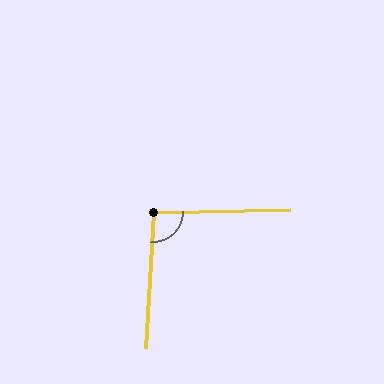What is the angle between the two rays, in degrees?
Approximately 95 degrees.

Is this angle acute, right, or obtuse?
It is approximately a right angle.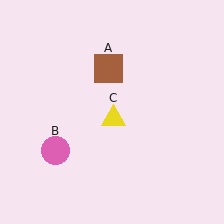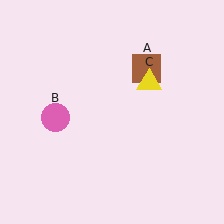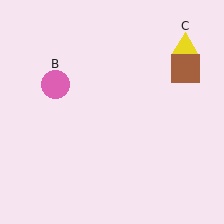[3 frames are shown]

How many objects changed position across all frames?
3 objects changed position: brown square (object A), pink circle (object B), yellow triangle (object C).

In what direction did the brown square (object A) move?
The brown square (object A) moved right.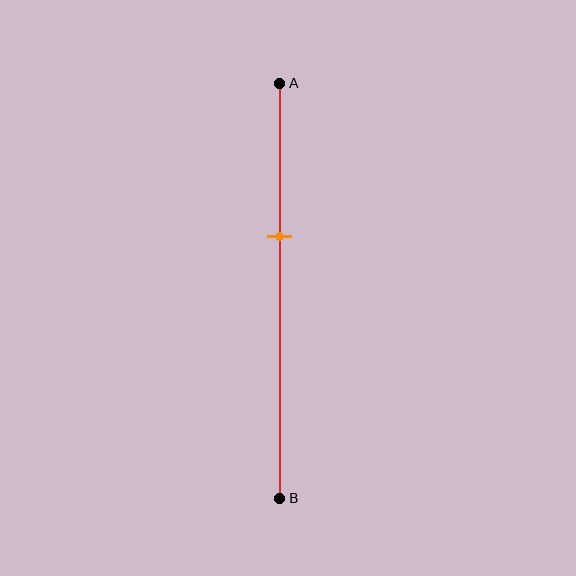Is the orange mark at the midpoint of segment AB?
No, the mark is at about 35% from A, not at the 50% midpoint.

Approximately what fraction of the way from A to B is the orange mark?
The orange mark is approximately 35% of the way from A to B.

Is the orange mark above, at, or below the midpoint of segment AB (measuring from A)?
The orange mark is above the midpoint of segment AB.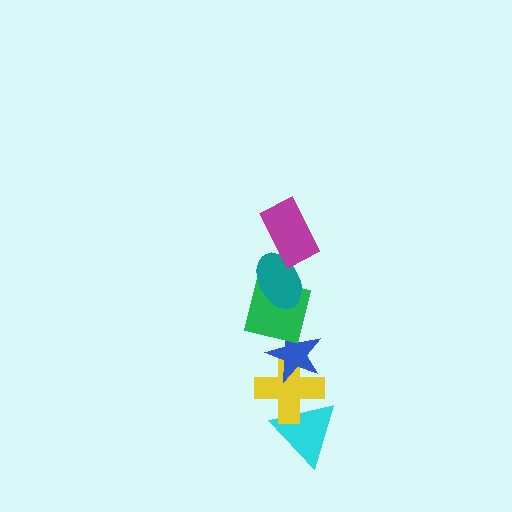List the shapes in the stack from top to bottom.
From top to bottom: the magenta rectangle, the teal ellipse, the green square, the blue star, the yellow cross, the cyan triangle.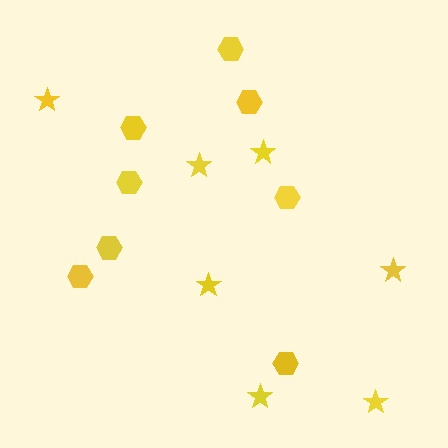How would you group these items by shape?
There are 2 groups: one group of stars (7) and one group of hexagons (8).